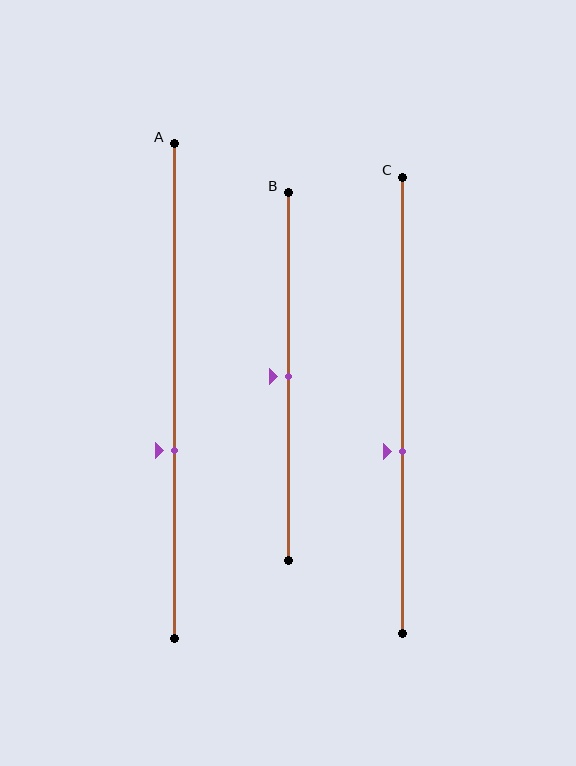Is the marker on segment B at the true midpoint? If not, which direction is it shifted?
Yes, the marker on segment B is at the true midpoint.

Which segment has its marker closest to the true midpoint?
Segment B has its marker closest to the true midpoint.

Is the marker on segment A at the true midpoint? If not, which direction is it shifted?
No, the marker on segment A is shifted downward by about 12% of the segment length.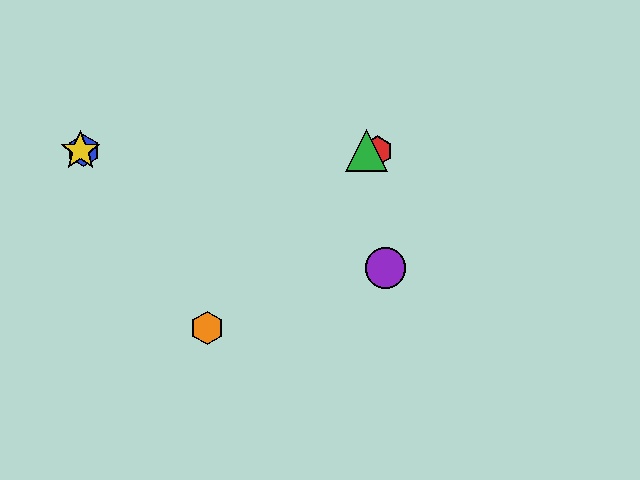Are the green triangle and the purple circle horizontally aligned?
No, the green triangle is at y≈151 and the purple circle is at y≈268.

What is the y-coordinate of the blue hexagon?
The blue hexagon is at y≈151.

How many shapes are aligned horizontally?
4 shapes (the red hexagon, the blue hexagon, the green triangle, the yellow star) are aligned horizontally.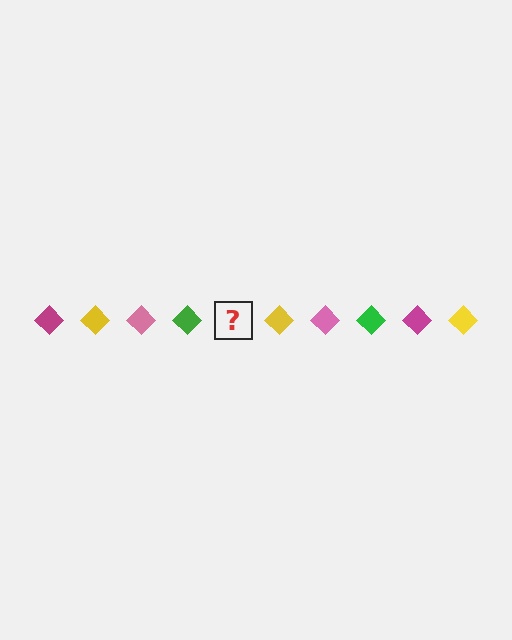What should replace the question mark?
The question mark should be replaced with a magenta diamond.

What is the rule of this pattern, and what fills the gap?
The rule is that the pattern cycles through magenta, yellow, pink, green diamonds. The gap should be filled with a magenta diamond.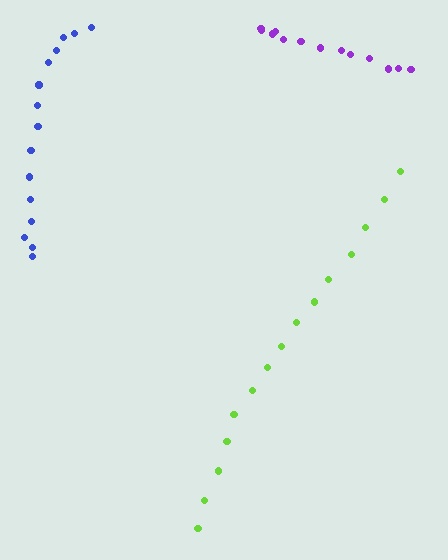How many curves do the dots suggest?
There are 3 distinct paths.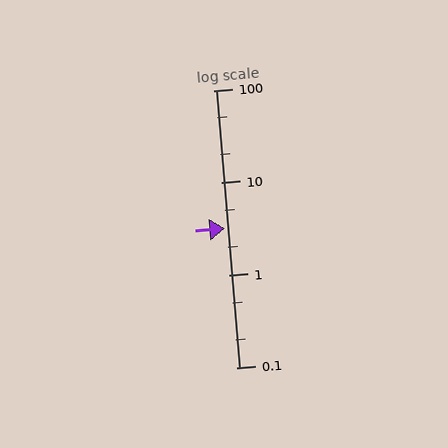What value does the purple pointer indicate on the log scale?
The pointer indicates approximately 3.2.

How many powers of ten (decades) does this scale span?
The scale spans 3 decades, from 0.1 to 100.